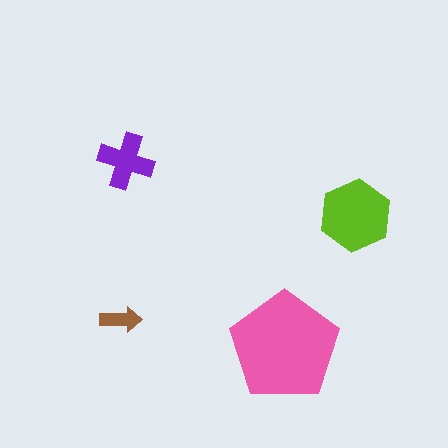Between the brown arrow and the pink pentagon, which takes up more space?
The pink pentagon.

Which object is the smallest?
The brown arrow.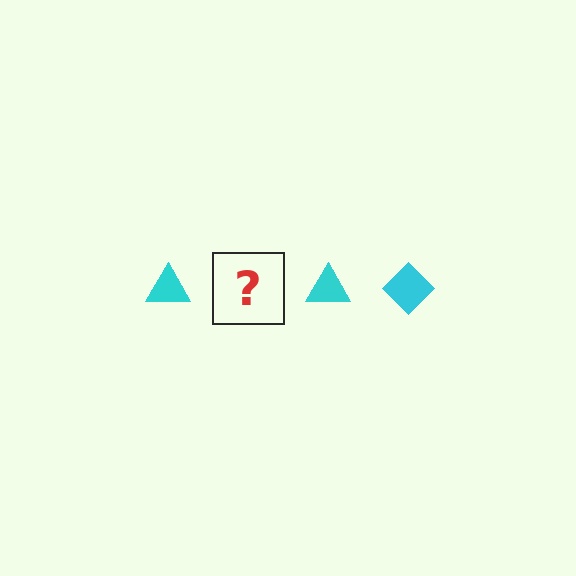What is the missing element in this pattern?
The missing element is a cyan diamond.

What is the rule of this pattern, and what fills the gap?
The rule is that the pattern cycles through triangle, diamond shapes in cyan. The gap should be filled with a cyan diamond.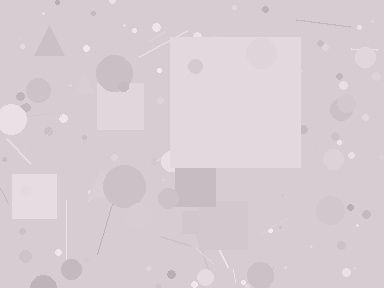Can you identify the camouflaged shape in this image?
The camouflaged shape is a square.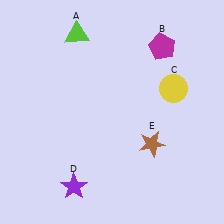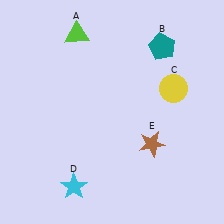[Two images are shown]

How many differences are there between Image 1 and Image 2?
There are 2 differences between the two images.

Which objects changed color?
B changed from magenta to teal. D changed from purple to cyan.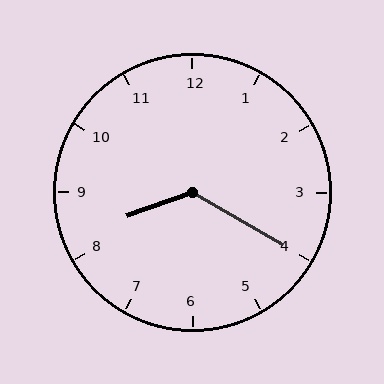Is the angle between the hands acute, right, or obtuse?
It is obtuse.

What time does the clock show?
8:20.